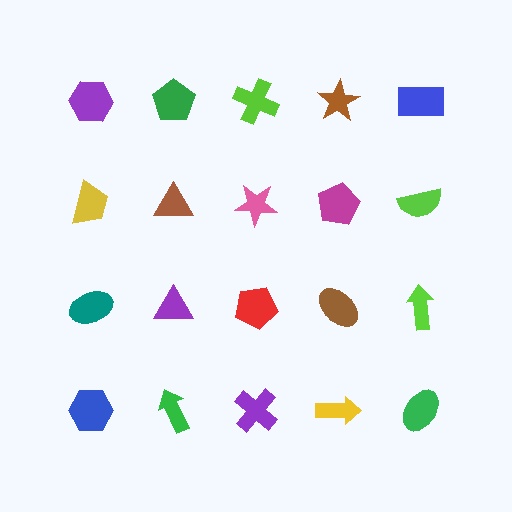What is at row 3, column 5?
A lime arrow.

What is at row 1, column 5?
A blue rectangle.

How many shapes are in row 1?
5 shapes.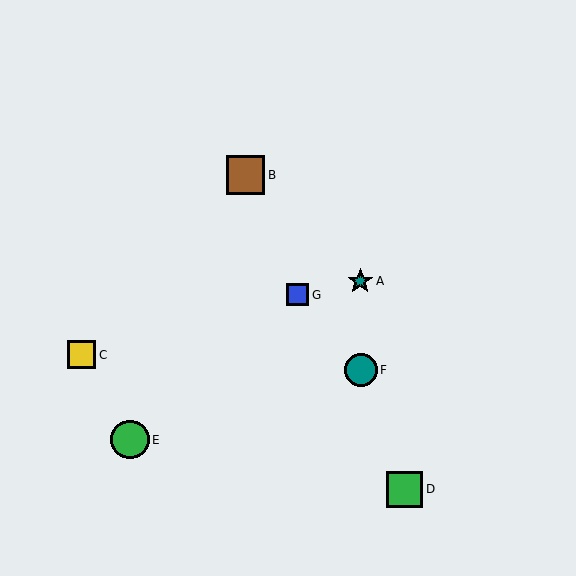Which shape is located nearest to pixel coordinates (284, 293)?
The blue square (labeled G) at (298, 295) is nearest to that location.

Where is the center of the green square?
The center of the green square is at (405, 489).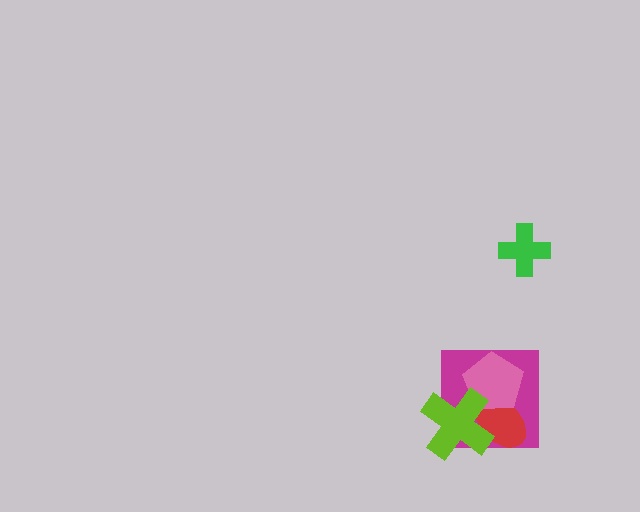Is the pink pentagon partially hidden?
Yes, it is partially covered by another shape.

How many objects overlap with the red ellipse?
3 objects overlap with the red ellipse.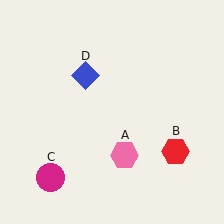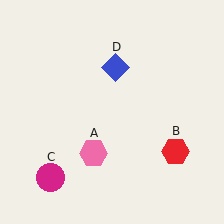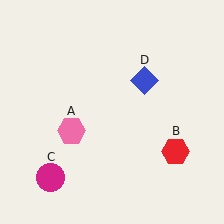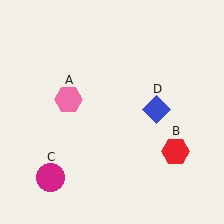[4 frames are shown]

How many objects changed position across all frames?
2 objects changed position: pink hexagon (object A), blue diamond (object D).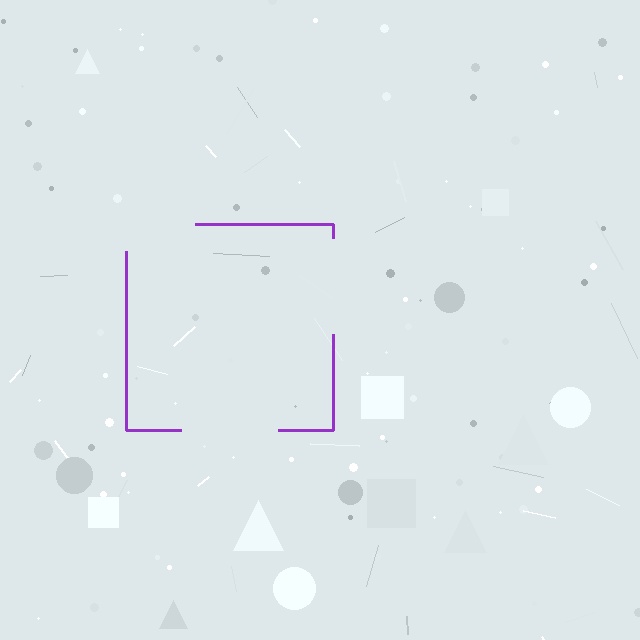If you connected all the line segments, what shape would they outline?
They would outline a square.